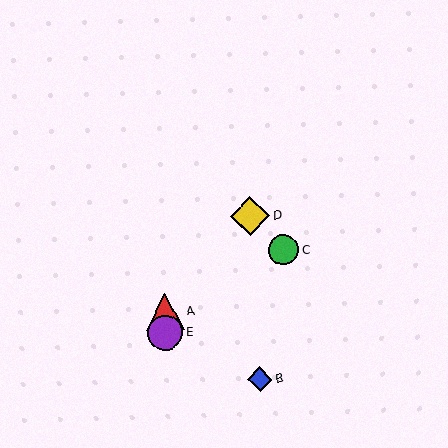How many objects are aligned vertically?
2 objects (A, E) are aligned vertically.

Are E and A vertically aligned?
Yes, both are at x≈165.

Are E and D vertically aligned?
No, E is at x≈165 and D is at x≈250.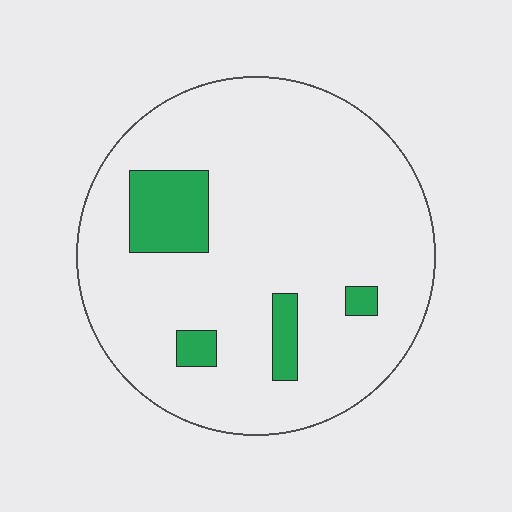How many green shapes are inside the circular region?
4.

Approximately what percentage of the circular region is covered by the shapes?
Approximately 10%.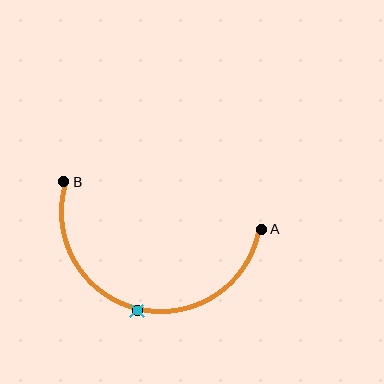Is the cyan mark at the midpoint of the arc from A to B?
Yes. The cyan mark lies on the arc at equal arc-length from both A and B — it is the arc midpoint.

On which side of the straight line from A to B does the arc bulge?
The arc bulges below the straight line connecting A and B.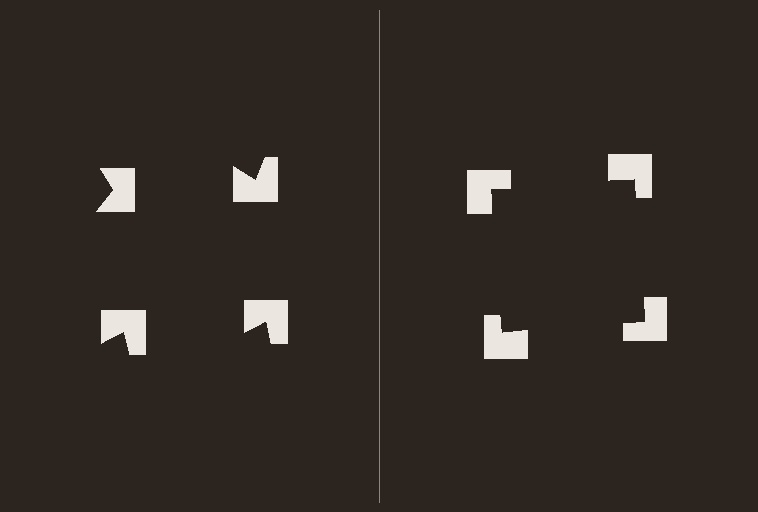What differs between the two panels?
The notched squares are positioned identically on both sides; only the wedge orientations differ. On the right they align to a square; on the left they are misaligned.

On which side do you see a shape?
An illusory square appears on the right side. On the left side the wedge cuts are rotated, so no coherent shape forms.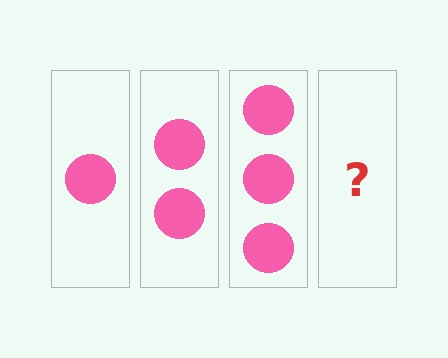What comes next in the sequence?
The next element should be 4 circles.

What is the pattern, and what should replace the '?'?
The pattern is that each step adds one more circle. The '?' should be 4 circles.